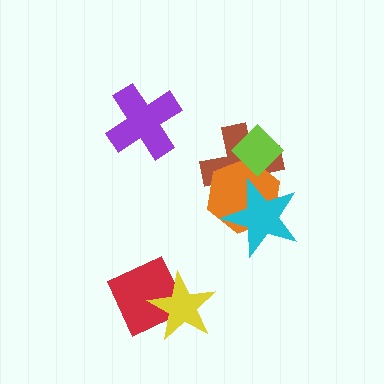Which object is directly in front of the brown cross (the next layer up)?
The orange hexagon is directly in front of the brown cross.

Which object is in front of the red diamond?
The yellow star is in front of the red diamond.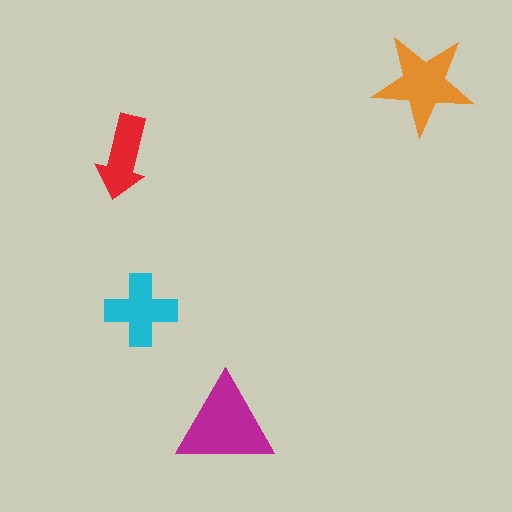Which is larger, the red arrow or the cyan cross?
The cyan cross.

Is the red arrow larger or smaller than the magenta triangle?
Smaller.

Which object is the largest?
The magenta triangle.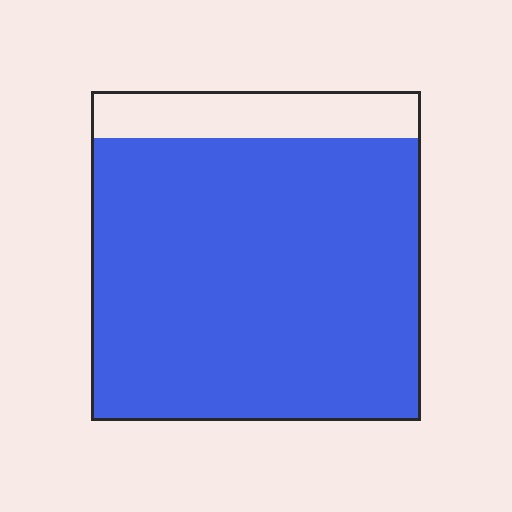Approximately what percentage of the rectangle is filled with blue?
Approximately 85%.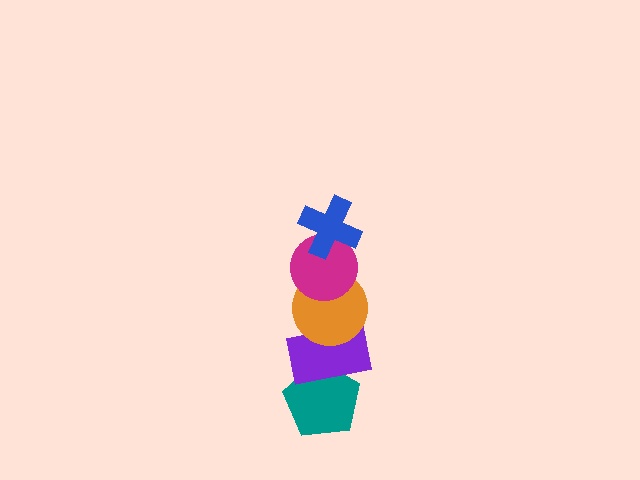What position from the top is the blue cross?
The blue cross is 1st from the top.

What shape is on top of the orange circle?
The magenta circle is on top of the orange circle.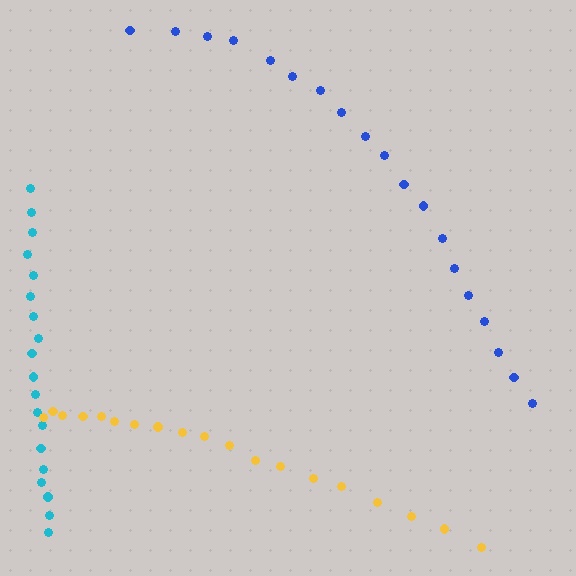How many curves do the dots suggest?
There are 3 distinct paths.